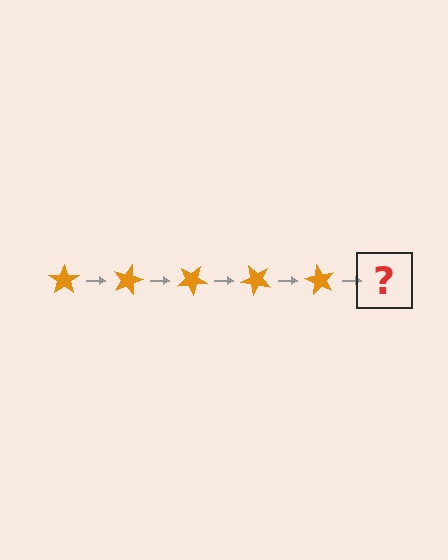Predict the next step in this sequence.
The next step is an orange star rotated 75 degrees.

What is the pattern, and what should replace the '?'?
The pattern is that the star rotates 15 degrees each step. The '?' should be an orange star rotated 75 degrees.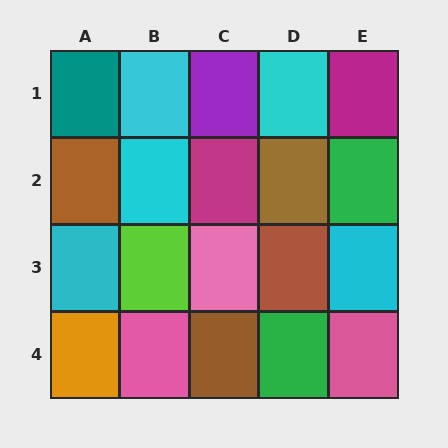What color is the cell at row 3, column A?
Cyan.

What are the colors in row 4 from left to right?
Orange, pink, brown, green, pink.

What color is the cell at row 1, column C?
Purple.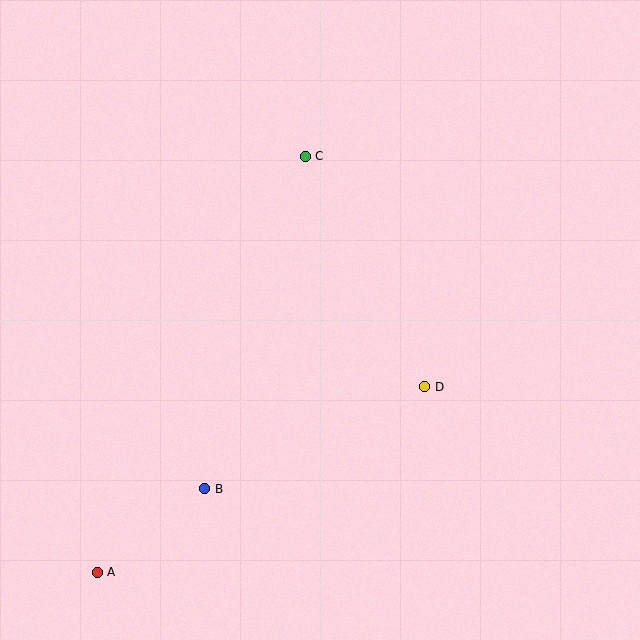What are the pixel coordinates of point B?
Point B is at (205, 489).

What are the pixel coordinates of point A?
Point A is at (97, 572).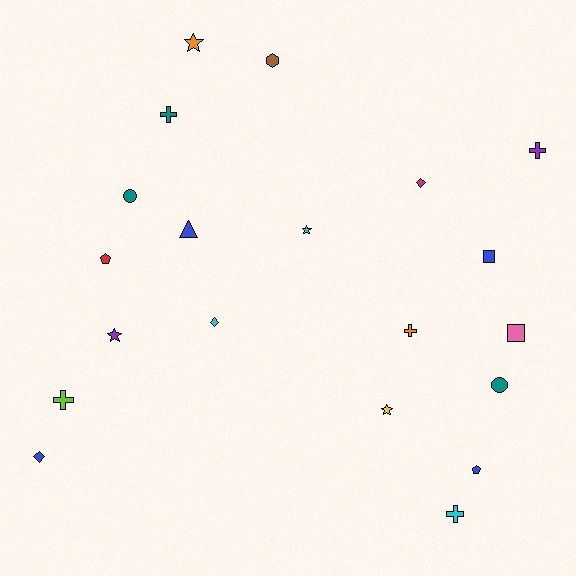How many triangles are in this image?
There is 1 triangle.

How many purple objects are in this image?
There are 2 purple objects.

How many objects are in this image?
There are 20 objects.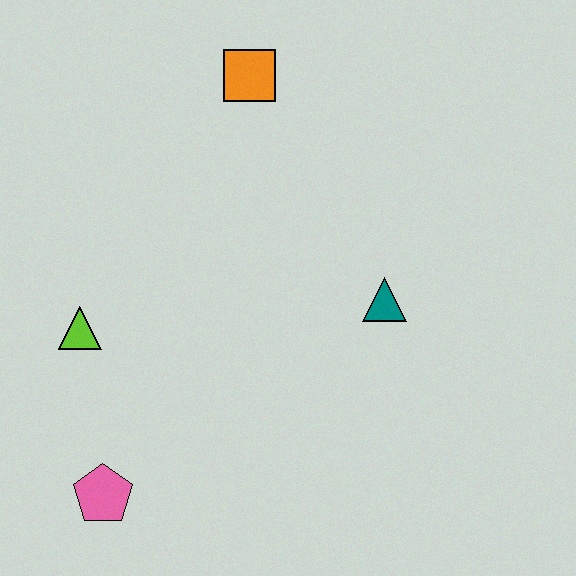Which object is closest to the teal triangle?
The orange square is closest to the teal triangle.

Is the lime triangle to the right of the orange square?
No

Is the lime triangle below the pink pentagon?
No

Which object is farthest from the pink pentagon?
The orange square is farthest from the pink pentagon.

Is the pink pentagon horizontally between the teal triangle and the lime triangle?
Yes